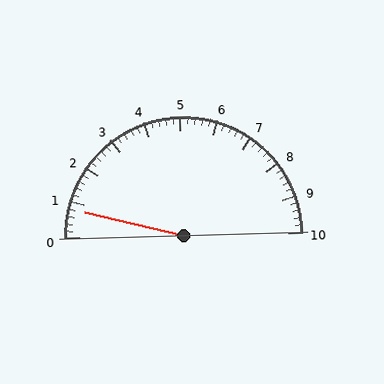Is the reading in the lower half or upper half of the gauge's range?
The reading is in the lower half of the range (0 to 10).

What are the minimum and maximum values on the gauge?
The gauge ranges from 0 to 10.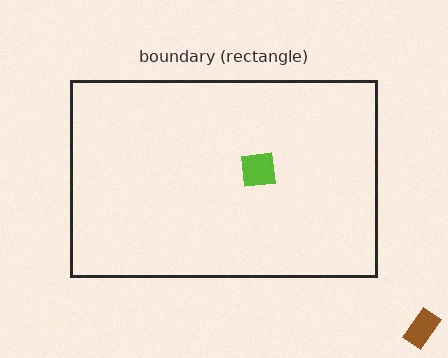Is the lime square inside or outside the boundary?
Inside.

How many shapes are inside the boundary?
1 inside, 1 outside.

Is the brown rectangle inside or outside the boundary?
Outside.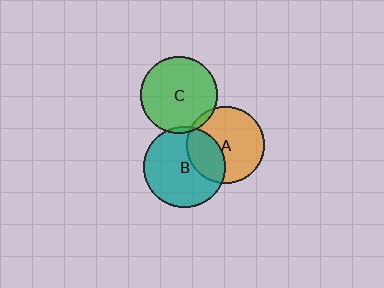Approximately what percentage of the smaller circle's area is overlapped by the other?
Approximately 5%.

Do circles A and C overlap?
Yes.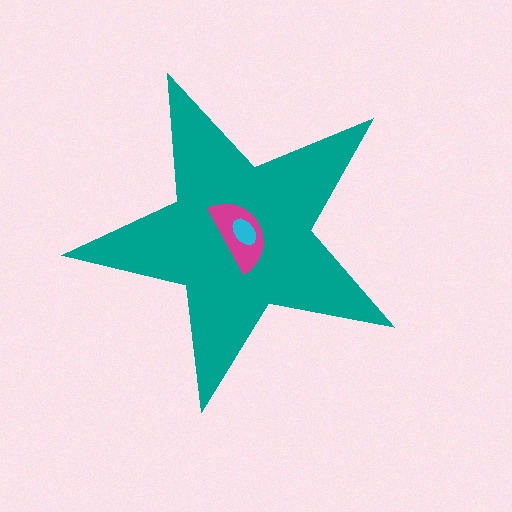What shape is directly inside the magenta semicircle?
The cyan ellipse.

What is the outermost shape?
The teal star.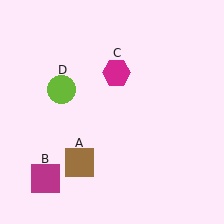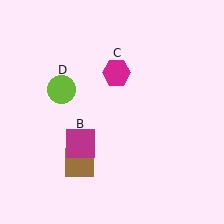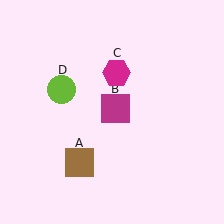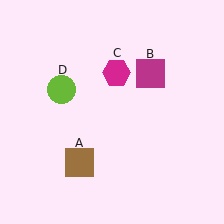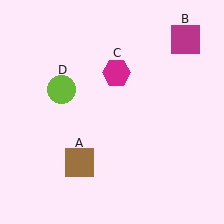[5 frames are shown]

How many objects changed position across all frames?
1 object changed position: magenta square (object B).